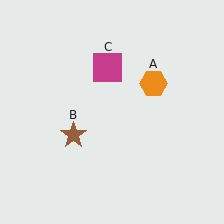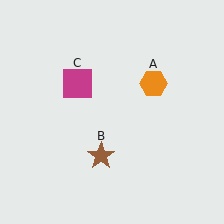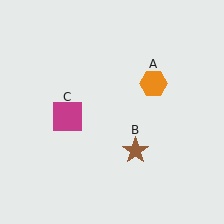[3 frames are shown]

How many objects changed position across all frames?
2 objects changed position: brown star (object B), magenta square (object C).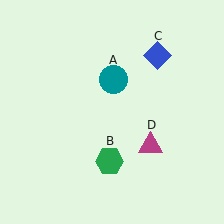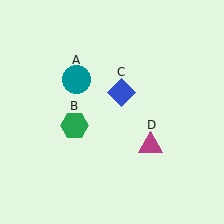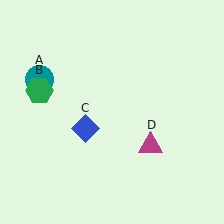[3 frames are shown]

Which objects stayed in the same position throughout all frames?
Magenta triangle (object D) remained stationary.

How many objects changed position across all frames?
3 objects changed position: teal circle (object A), green hexagon (object B), blue diamond (object C).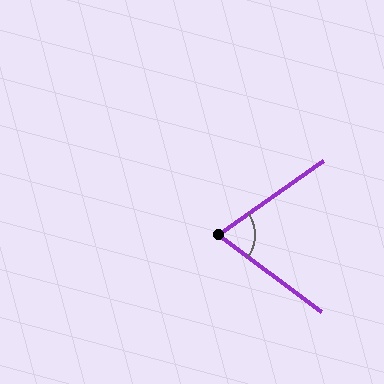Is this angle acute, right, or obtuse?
It is acute.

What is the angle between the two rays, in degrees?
Approximately 72 degrees.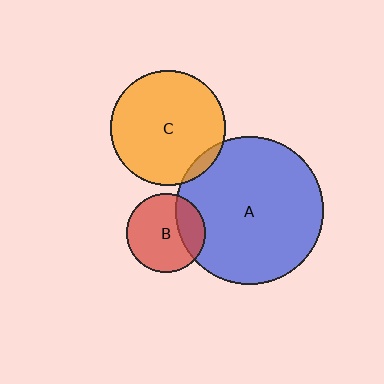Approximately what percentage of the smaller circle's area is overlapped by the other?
Approximately 5%.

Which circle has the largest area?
Circle A (blue).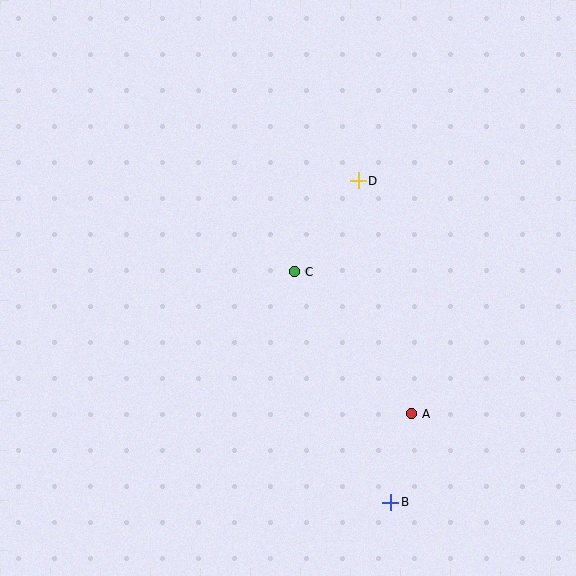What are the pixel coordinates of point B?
Point B is at (391, 502).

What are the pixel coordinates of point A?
Point A is at (412, 414).